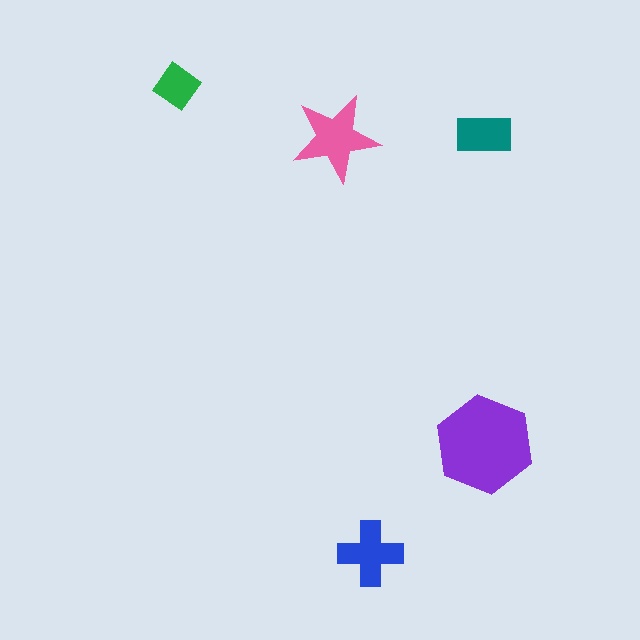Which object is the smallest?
The green diamond.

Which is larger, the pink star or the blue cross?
The pink star.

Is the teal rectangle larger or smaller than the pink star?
Smaller.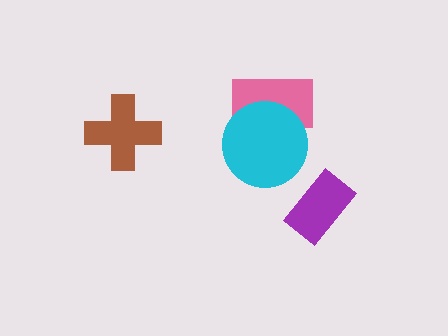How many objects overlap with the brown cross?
0 objects overlap with the brown cross.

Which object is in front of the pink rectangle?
The cyan circle is in front of the pink rectangle.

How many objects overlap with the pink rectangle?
1 object overlaps with the pink rectangle.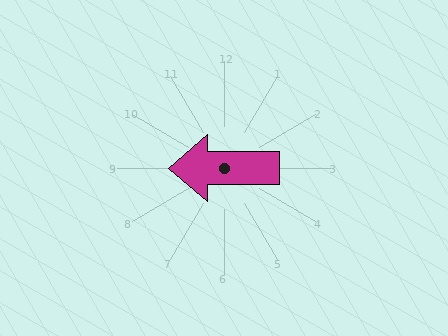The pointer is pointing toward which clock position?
Roughly 9 o'clock.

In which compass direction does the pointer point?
West.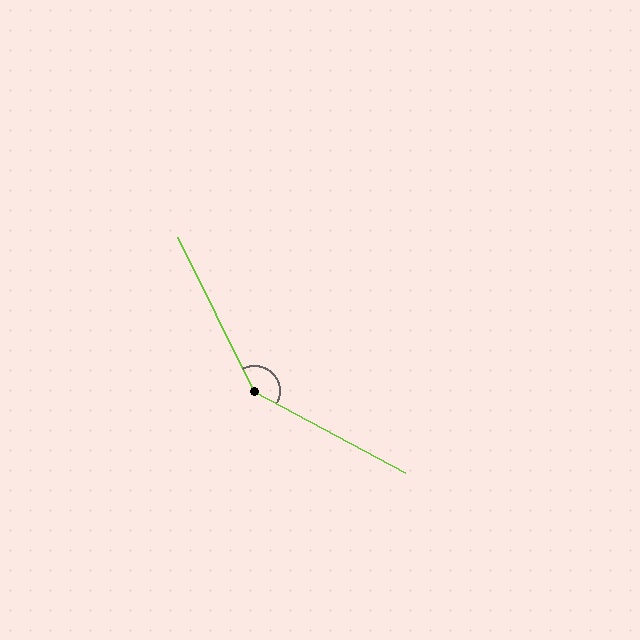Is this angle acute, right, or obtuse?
It is obtuse.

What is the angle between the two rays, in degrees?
Approximately 145 degrees.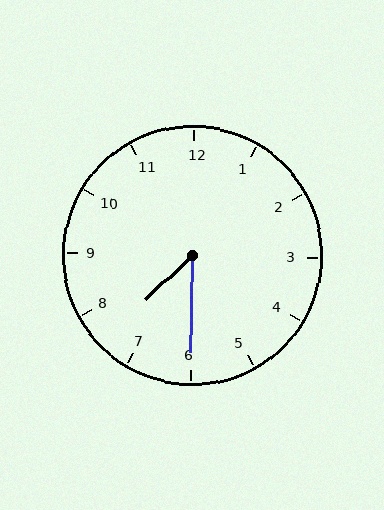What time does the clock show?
7:30.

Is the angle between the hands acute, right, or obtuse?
It is acute.